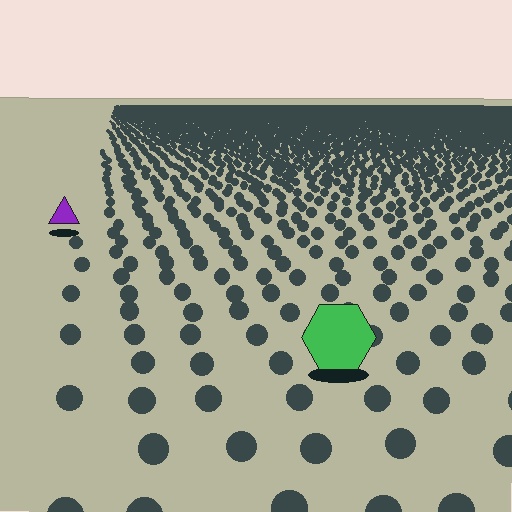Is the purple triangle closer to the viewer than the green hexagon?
No. The green hexagon is closer — you can tell from the texture gradient: the ground texture is coarser near it.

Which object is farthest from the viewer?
The purple triangle is farthest from the viewer. It appears smaller and the ground texture around it is denser.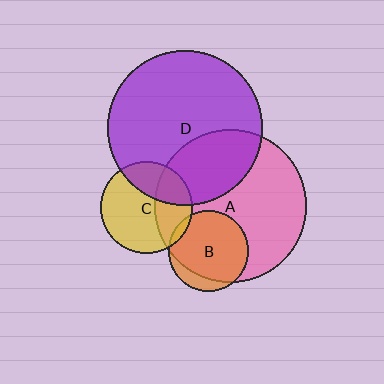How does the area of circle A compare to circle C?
Approximately 2.8 times.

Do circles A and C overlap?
Yes.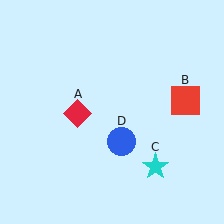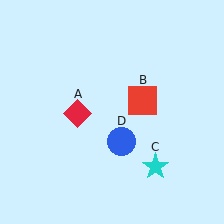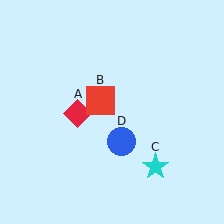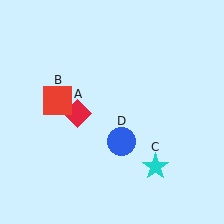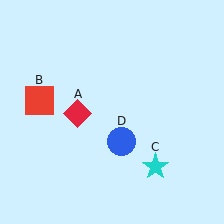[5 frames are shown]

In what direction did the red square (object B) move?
The red square (object B) moved left.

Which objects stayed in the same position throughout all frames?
Red diamond (object A) and cyan star (object C) and blue circle (object D) remained stationary.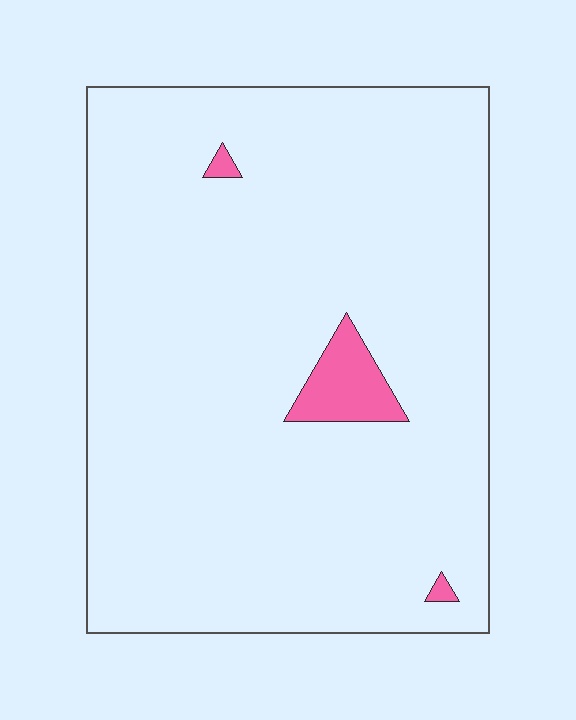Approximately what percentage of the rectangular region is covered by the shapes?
Approximately 5%.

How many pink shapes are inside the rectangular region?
3.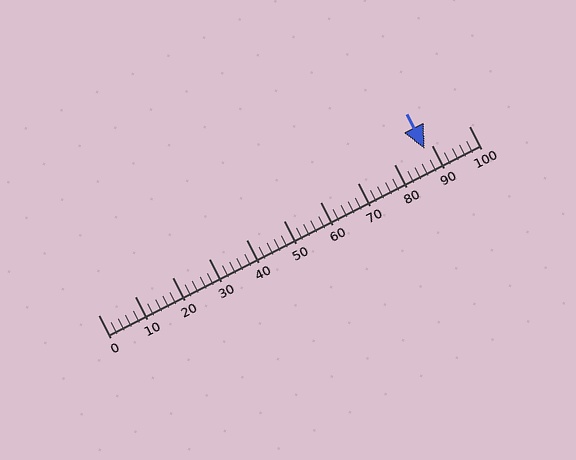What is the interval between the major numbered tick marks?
The major tick marks are spaced 10 units apart.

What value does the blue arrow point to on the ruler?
The blue arrow points to approximately 88.